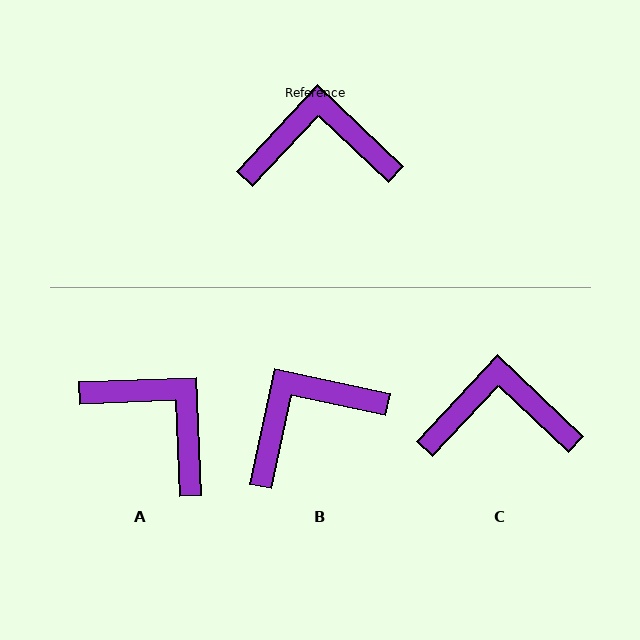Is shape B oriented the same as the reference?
No, it is off by about 31 degrees.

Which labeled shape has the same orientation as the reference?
C.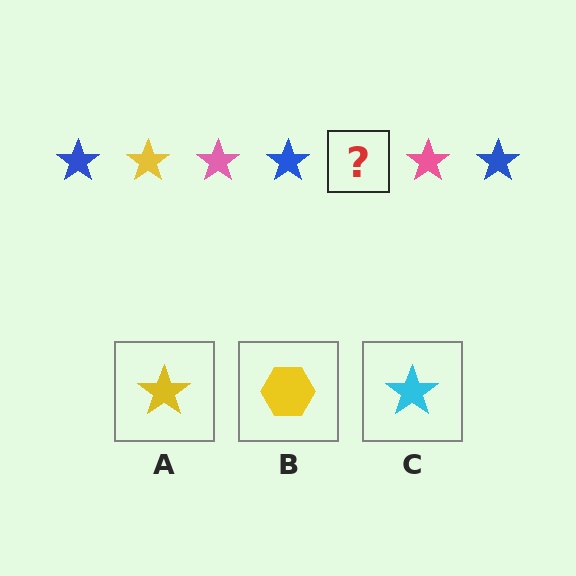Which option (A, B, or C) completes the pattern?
A.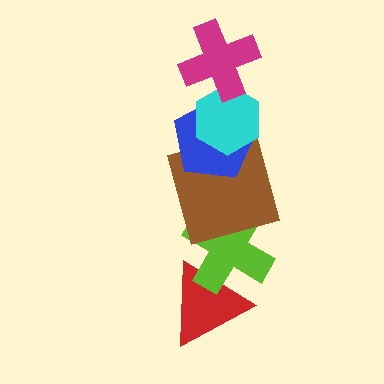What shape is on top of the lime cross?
The brown square is on top of the lime cross.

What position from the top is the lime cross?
The lime cross is 5th from the top.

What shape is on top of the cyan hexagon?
The magenta cross is on top of the cyan hexagon.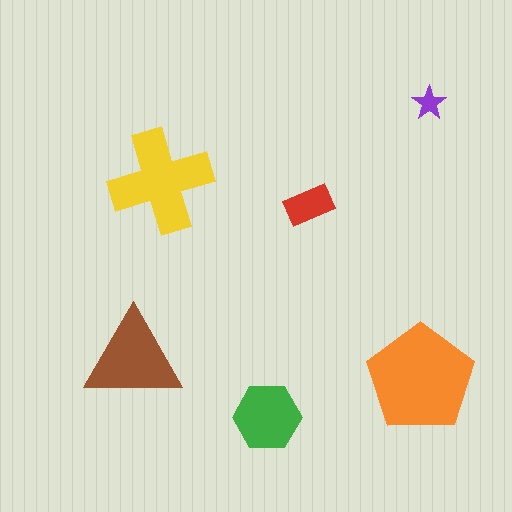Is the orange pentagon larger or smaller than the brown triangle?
Larger.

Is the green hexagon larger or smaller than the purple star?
Larger.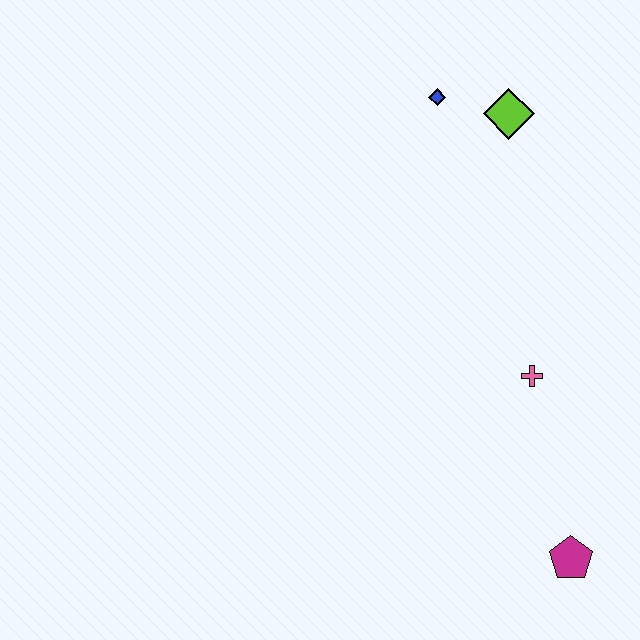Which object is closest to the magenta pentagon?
The pink cross is closest to the magenta pentagon.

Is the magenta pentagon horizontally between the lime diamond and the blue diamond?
No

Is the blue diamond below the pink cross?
No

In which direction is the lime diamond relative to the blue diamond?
The lime diamond is to the right of the blue diamond.